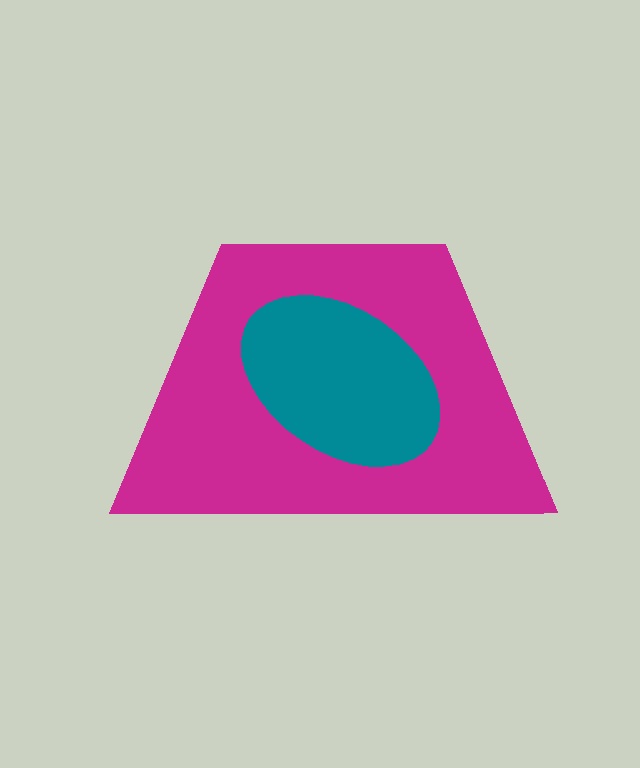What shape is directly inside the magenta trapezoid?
The teal ellipse.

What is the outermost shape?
The magenta trapezoid.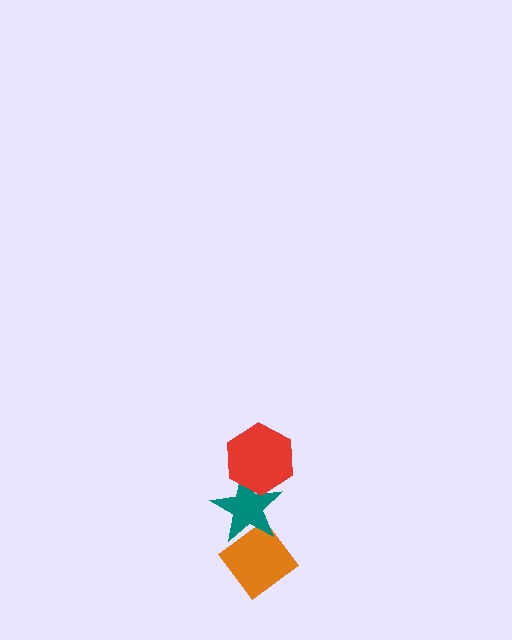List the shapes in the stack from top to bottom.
From top to bottom: the red hexagon, the teal star, the orange diamond.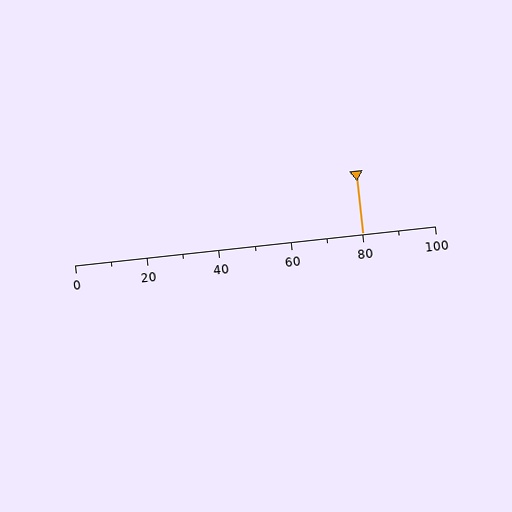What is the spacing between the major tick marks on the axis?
The major ticks are spaced 20 apart.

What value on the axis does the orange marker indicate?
The marker indicates approximately 80.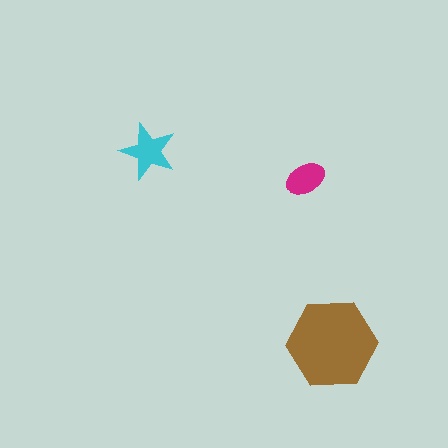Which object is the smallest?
The magenta ellipse.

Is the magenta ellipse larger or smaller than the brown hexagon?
Smaller.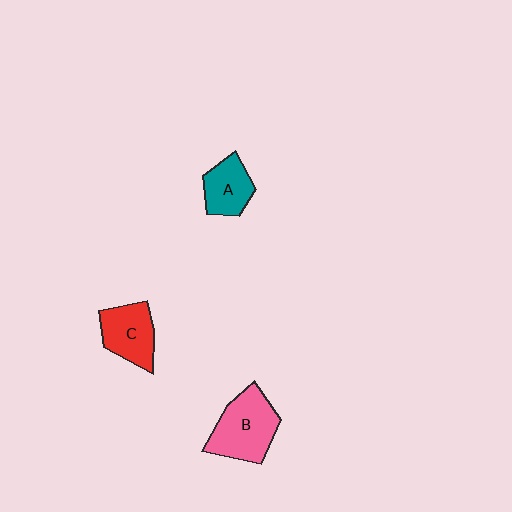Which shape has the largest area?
Shape B (pink).